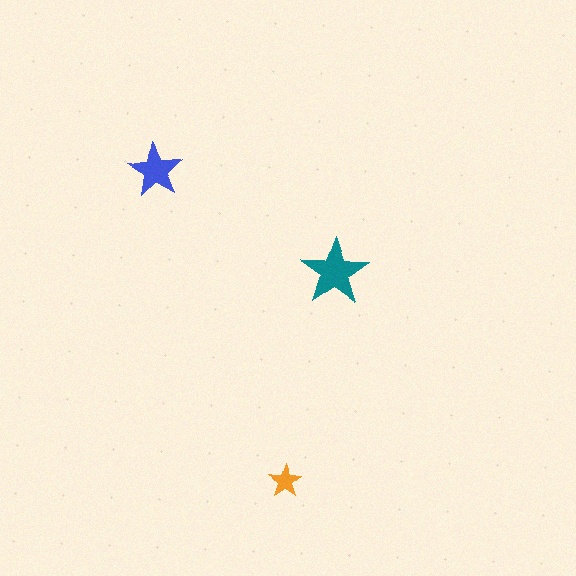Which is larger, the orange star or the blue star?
The blue one.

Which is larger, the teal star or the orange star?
The teal one.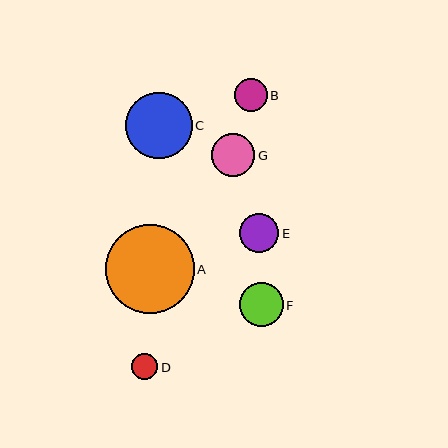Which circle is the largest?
Circle A is the largest with a size of approximately 89 pixels.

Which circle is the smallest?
Circle D is the smallest with a size of approximately 26 pixels.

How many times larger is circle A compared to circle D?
Circle A is approximately 3.4 times the size of circle D.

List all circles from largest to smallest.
From largest to smallest: A, C, F, G, E, B, D.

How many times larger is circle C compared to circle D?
Circle C is approximately 2.6 times the size of circle D.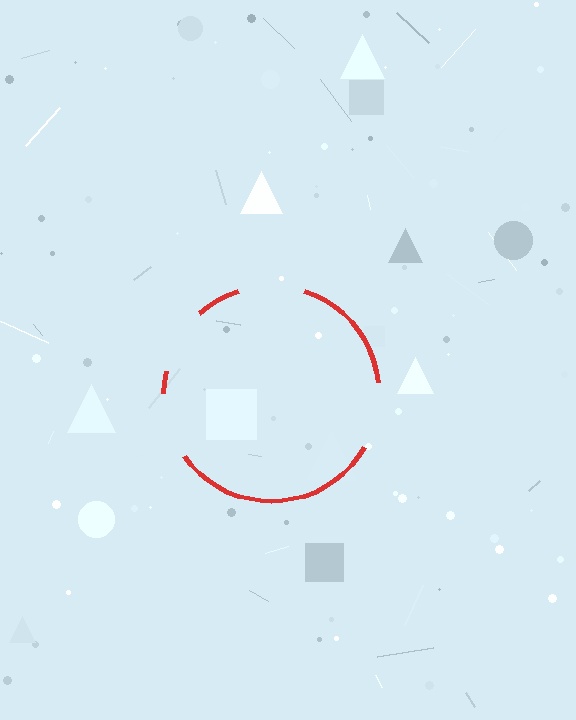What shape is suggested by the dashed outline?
The dashed outline suggests a circle.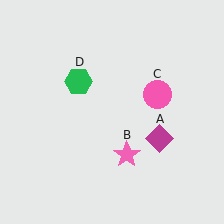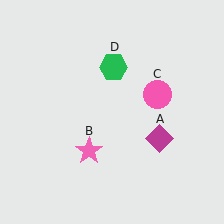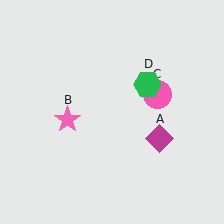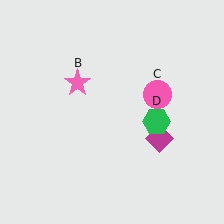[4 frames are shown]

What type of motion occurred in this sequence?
The pink star (object B), green hexagon (object D) rotated clockwise around the center of the scene.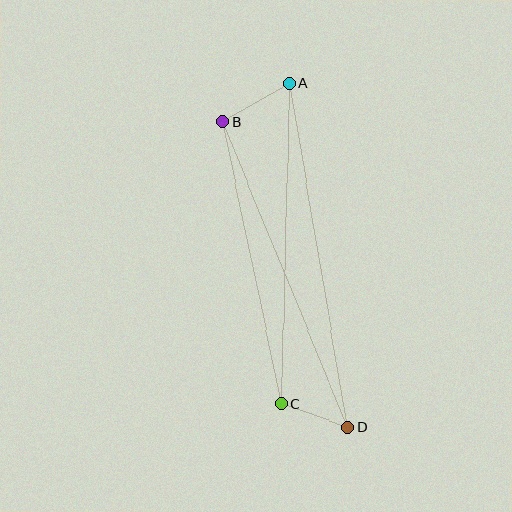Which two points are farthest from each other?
Points A and D are farthest from each other.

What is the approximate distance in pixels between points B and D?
The distance between B and D is approximately 330 pixels.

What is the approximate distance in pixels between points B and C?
The distance between B and C is approximately 288 pixels.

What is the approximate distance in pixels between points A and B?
The distance between A and B is approximately 77 pixels.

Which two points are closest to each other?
Points C and D are closest to each other.